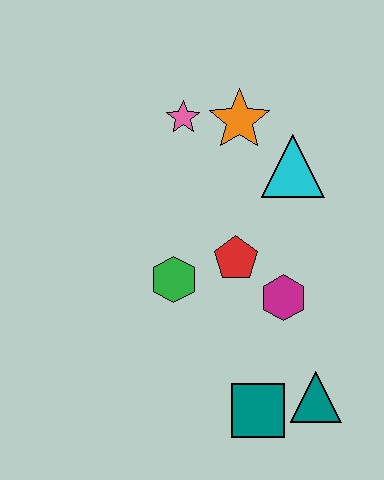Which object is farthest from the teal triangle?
The pink star is farthest from the teal triangle.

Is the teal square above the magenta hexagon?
No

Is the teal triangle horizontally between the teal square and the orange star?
No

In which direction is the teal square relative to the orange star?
The teal square is below the orange star.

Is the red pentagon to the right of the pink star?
Yes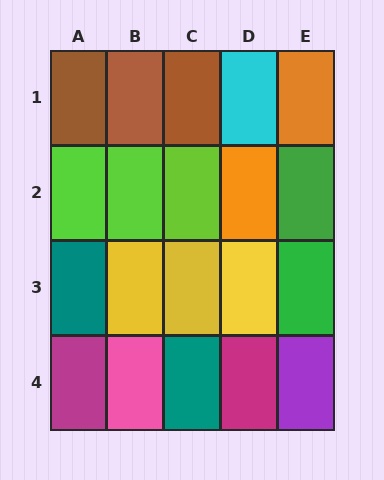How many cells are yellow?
3 cells are yellow.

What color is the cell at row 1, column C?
Brown.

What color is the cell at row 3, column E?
Green.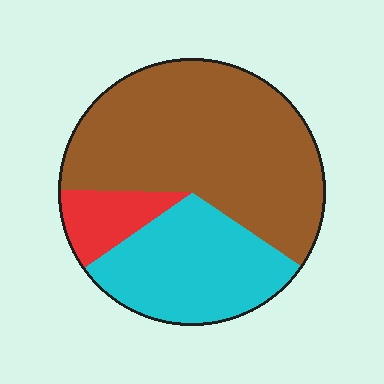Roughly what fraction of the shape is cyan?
Cyan covers about 30% of the shape.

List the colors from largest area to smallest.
From largest to smallest: brown, cyan, red.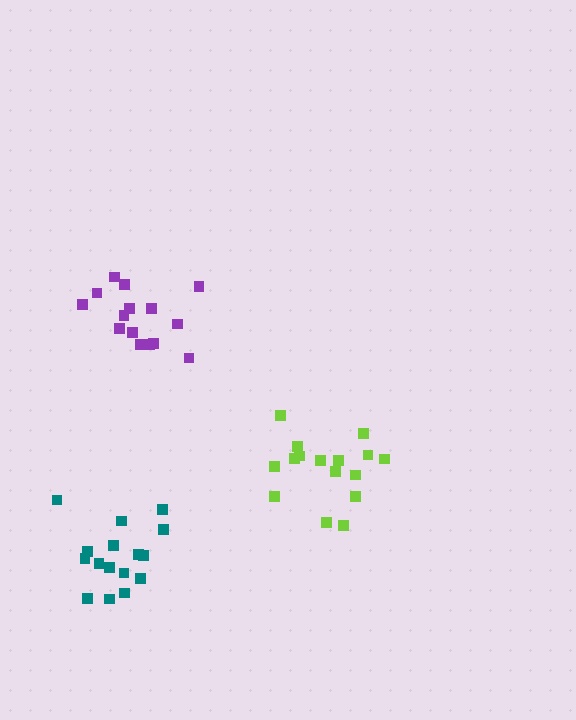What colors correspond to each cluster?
The clusters are colored: lime, purple, teal.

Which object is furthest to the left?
The teal cluster is leftmost.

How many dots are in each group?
Group 1: 16 dots, Group 2: 15 dots, Group 3: 16 dots (47 total).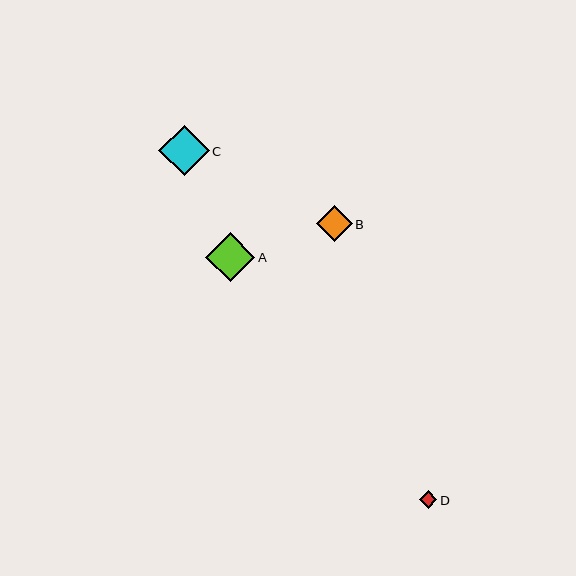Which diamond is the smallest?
Diamond D is the smallest with a size of approximately 17 pixels.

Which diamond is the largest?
Diamond C is the largest with a size of approximately 50 pixels.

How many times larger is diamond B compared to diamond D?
Diamond B is approximately 2.1 times the size of diamond D.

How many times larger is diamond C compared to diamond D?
Diamond C is approximately 2.9 times the size of diamond D.